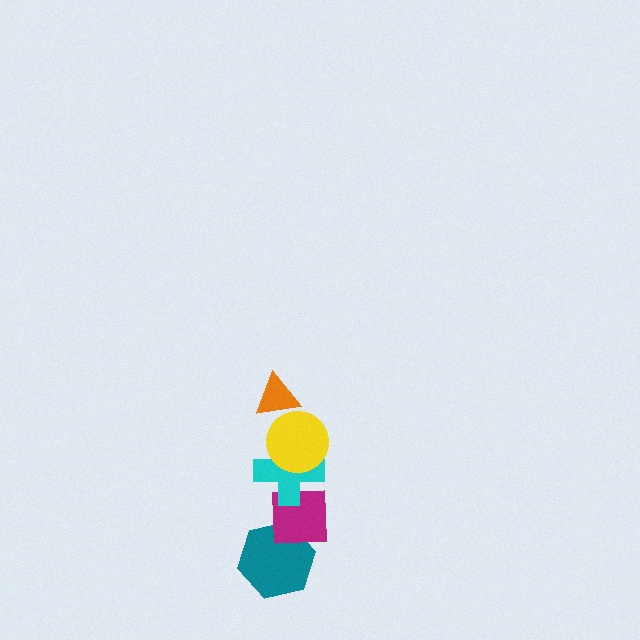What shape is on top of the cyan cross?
The yellow circle is on top of the cyan cross.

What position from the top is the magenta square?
The magenta square is 4th from the top.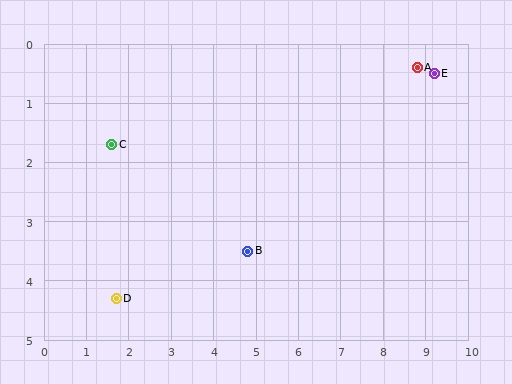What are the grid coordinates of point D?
Point D is at approximately (1.7, 4.3).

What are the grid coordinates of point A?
Point A is at approximately (8.8, 0.4).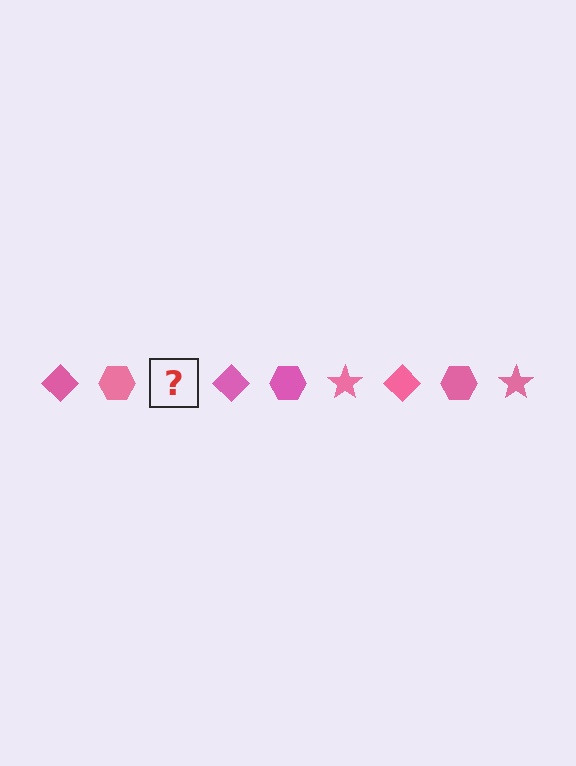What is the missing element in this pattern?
The missing element is a pink star.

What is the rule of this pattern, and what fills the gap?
The rule is that the pattern cycles through diamond, hexagon, star shapes in pink. The gap should be filled with a pink star.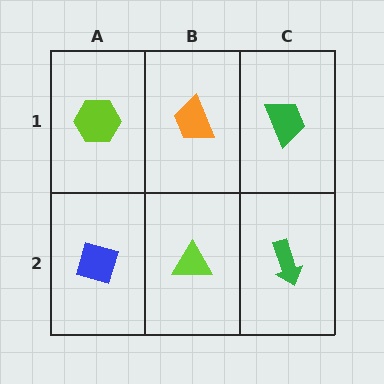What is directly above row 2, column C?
A green trapezoid.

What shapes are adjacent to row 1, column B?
A lime triangle (row 2, column B), a lime hexagon (row 1, column A), a green trapezoid (row 1, column C).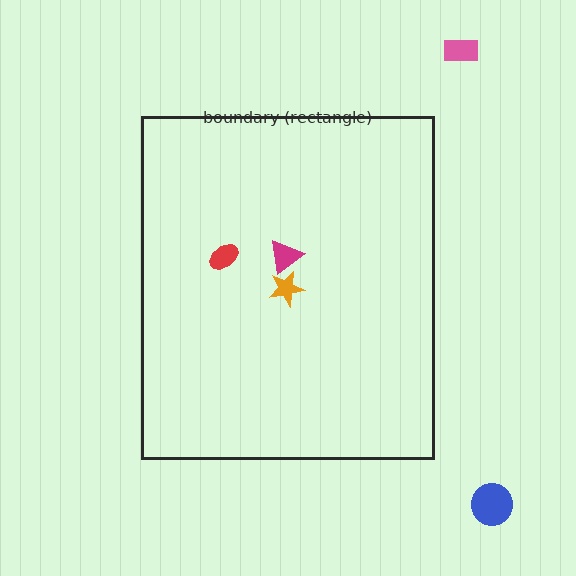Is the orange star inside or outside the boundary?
Inside.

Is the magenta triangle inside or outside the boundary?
Inside.